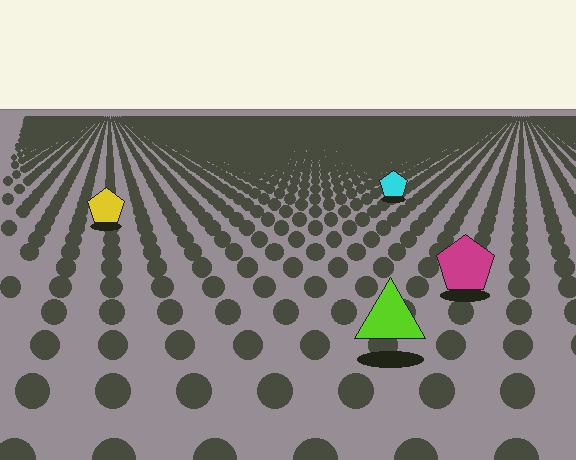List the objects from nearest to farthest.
From nearest to farthest: the lime triangle, the magenta pentagon, the yellow pentagon, the cyan pentagon.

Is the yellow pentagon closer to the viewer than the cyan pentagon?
Yes. The yellow pentagon is closer — you can tell from the texture gradient: the ground texture is coarser near it.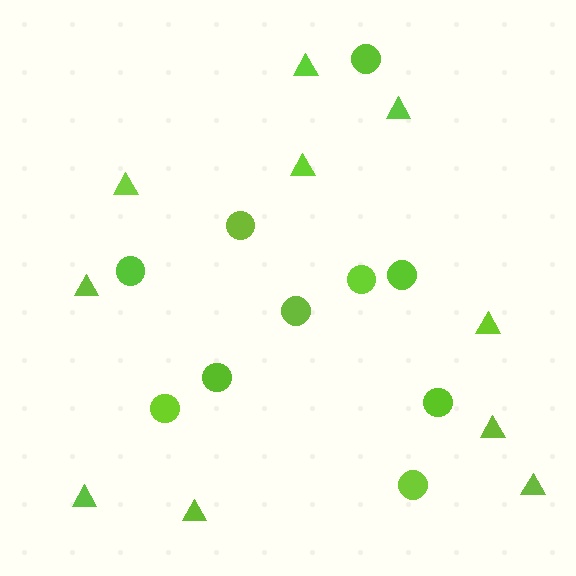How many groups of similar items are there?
There are 2 groups: one group of circles (10) and one group of triangles (10).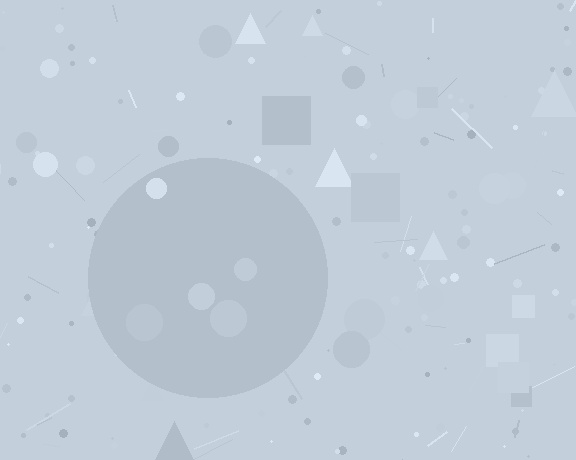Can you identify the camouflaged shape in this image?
The camouflaged shape is a circle.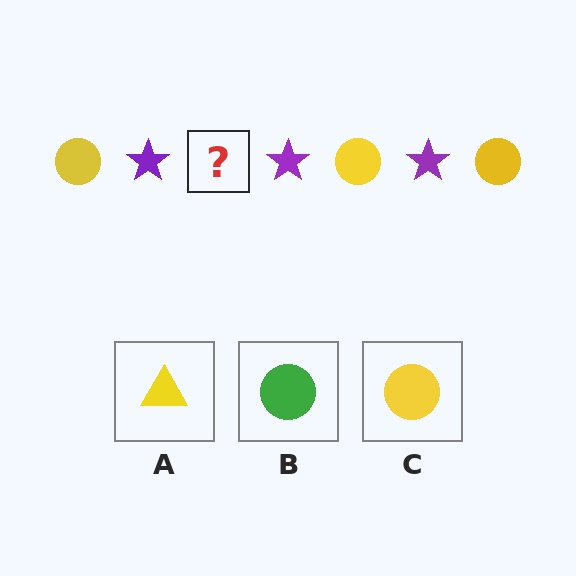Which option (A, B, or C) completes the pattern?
C.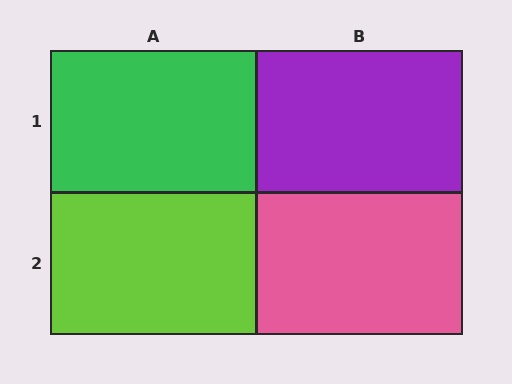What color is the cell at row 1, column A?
Green.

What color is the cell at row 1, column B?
Purple.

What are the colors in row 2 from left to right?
Lime, pink.